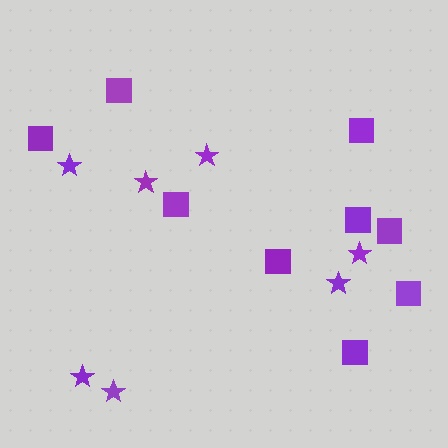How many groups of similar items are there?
There are 2 groups: one group of squares (9) and one group of stars (7).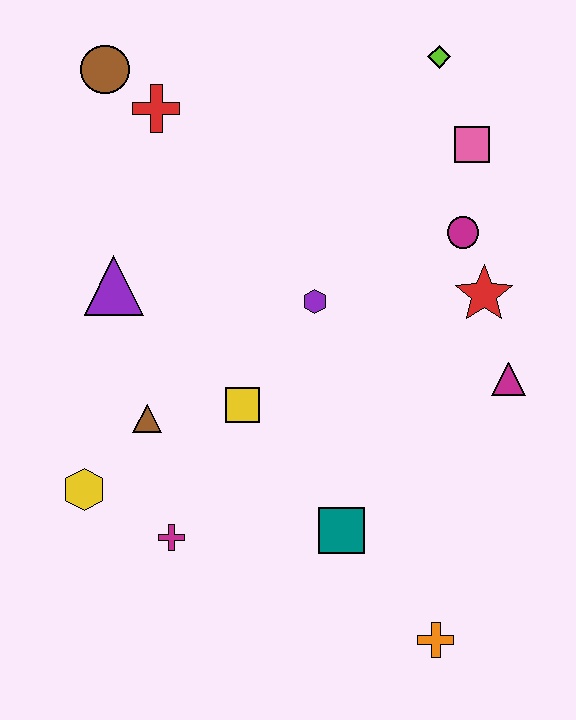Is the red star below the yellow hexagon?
No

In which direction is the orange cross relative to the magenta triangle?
The orange cross is below the magenta triangle.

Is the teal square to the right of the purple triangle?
Yes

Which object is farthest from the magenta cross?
The lime diamond is farthest from the magenta cross.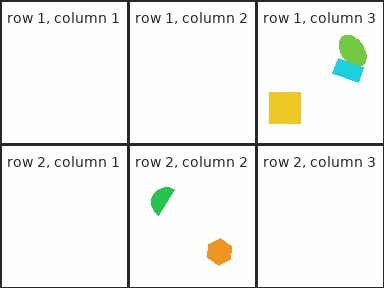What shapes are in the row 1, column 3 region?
The lime ellipse, the cyan rectangle, the yellow square.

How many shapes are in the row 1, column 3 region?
3.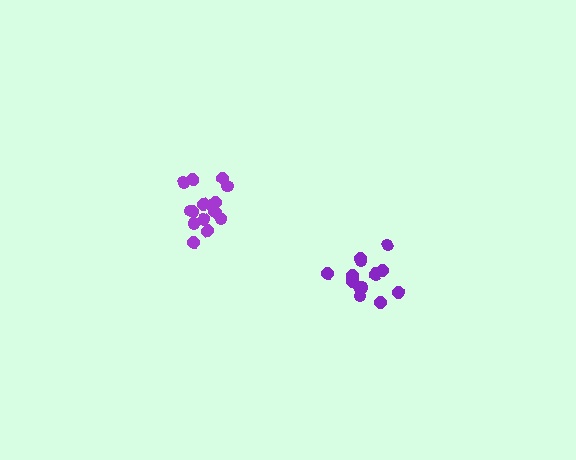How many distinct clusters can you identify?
There are 2 distinct clusters.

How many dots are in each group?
Group 1: 14 dots, Group 2: 16 dots (30 total).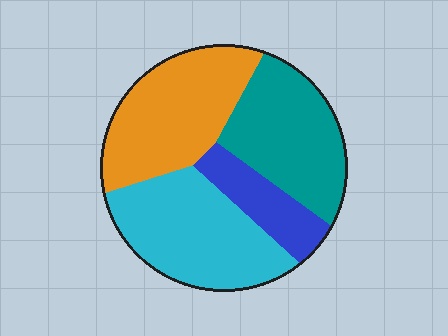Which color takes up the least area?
Blue, at roughly 15%.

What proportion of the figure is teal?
Teal takes up about one quarter (1/4) of the figure.